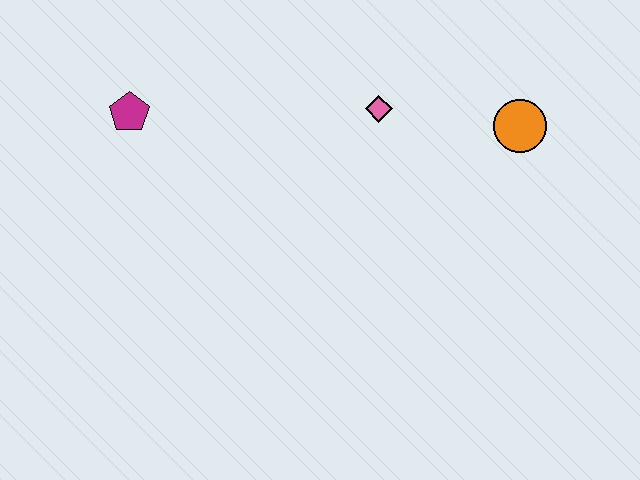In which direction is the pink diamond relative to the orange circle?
The pink diamond is to the left of the orange circle.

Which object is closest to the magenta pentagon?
The pink diamond is closest to the magenta pentagon.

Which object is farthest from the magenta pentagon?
The orange circle is farthest from the magenta pentagon.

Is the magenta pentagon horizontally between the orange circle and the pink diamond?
No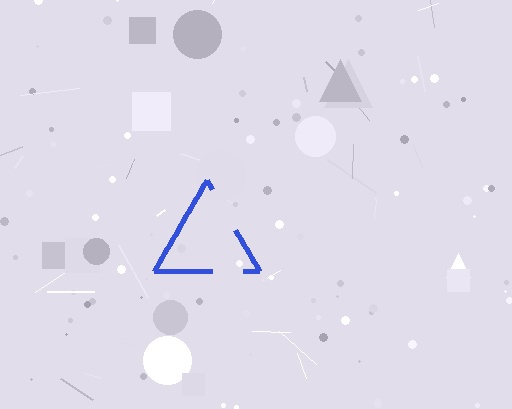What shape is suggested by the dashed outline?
The dashed outline suggests a triangle.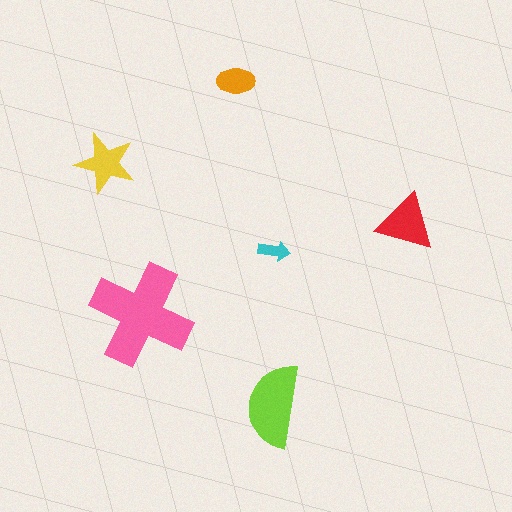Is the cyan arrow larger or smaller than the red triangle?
Smaller.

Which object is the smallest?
The cyan arrow.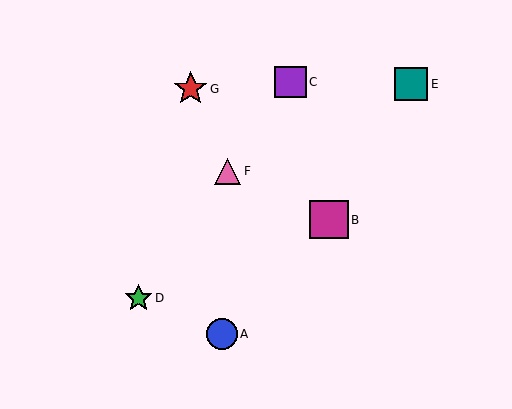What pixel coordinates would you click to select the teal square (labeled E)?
Click at (411, 84) to select the teal square E.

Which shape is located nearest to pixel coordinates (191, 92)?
The red star (labeled G) at (191, 89) is nearest to that location.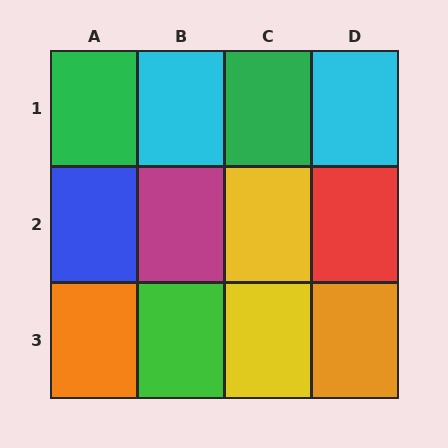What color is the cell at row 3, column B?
Green.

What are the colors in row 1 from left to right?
Green, cyan, green, cyan.